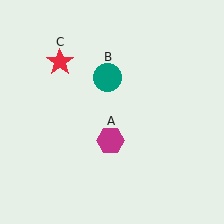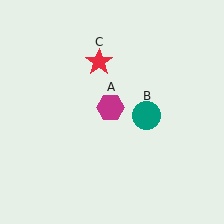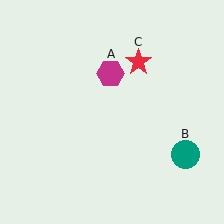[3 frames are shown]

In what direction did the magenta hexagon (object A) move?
The magenta hexagon (object A) moved up.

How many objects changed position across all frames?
3 objects changed position: magenta hexagon (object A), teal circle (object B), red star (object C).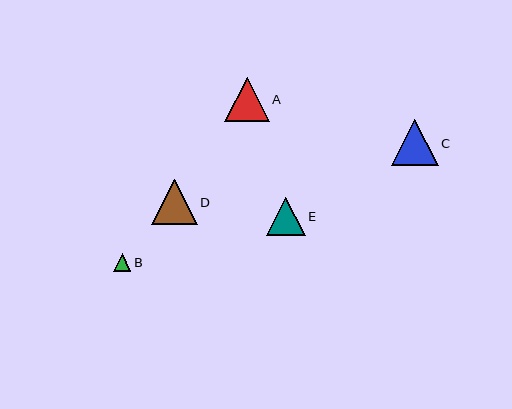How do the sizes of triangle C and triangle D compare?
Triangle C and triangle D are approximately the same size.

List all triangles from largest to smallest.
From largest to smallest: C, D, A, E, B.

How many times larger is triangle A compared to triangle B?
Triangle A is approximately 2.6 times the size of triangle B.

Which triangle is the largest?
Triangle C is the largest with a size of approximately 47 pixels.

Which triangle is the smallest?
Triangle B is the smallest with a size of approximately 17 pixels.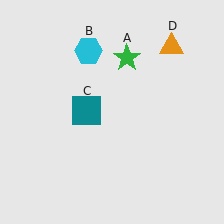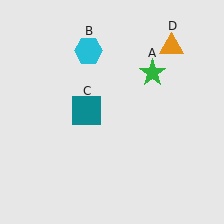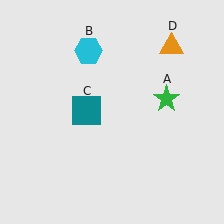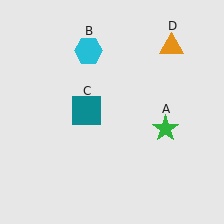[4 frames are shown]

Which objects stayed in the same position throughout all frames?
Cyan hexagon (object B) and teal square (object C) and orange triangle (object D) remained stationary.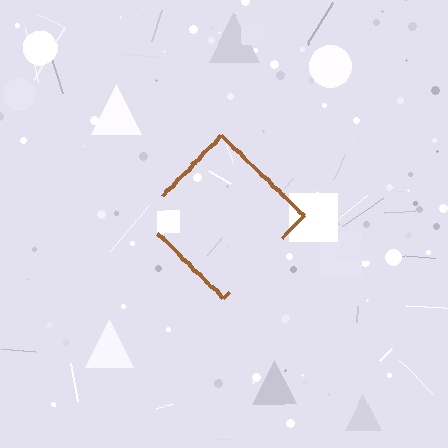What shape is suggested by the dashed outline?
The dashed outline suggests a diamond.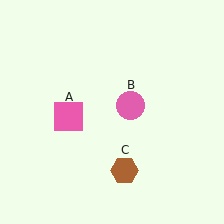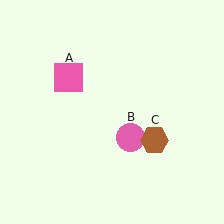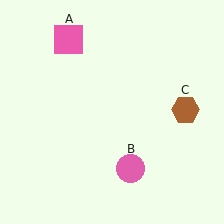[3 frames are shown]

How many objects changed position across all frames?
3 objects changed position: pink square (object A), pink circle (object B), brown hexagon (object C).